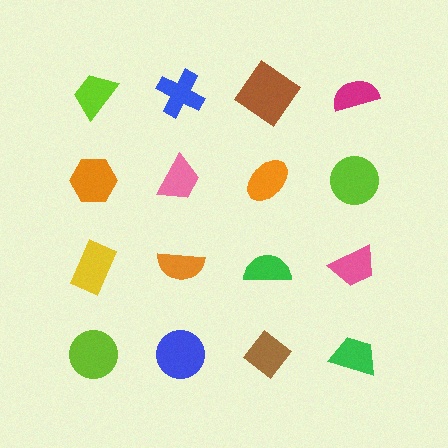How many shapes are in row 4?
4 shapes.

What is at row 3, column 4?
A pink trapezoid.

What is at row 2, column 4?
A lime circle.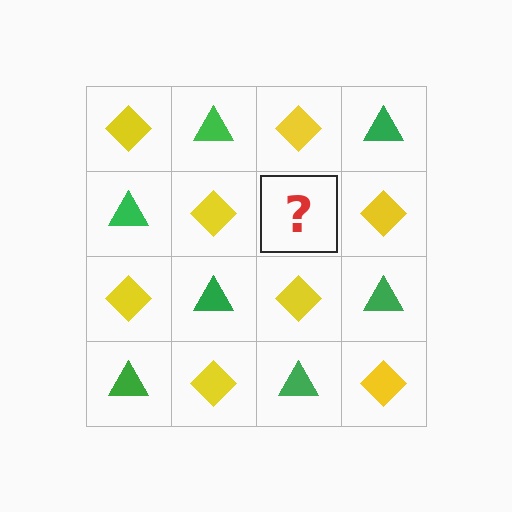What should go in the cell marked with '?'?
The missing cell should contain a green triangle.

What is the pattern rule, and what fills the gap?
The rule is that it alternates yellow diamond and green triangle in a checkerboard pattern. The gap should be filled with a green triangle.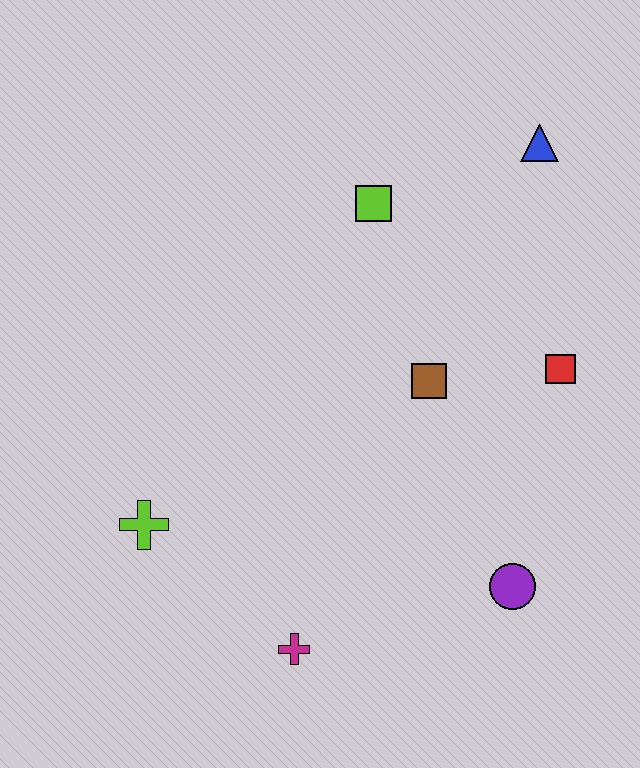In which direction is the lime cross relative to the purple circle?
The lime cross is to the left of the purple circle.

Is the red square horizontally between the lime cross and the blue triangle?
No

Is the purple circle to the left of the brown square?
No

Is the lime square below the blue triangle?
Yes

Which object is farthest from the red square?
The lime cross is farthest from the red square.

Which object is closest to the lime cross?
The magenta cross is closest to the lime cross.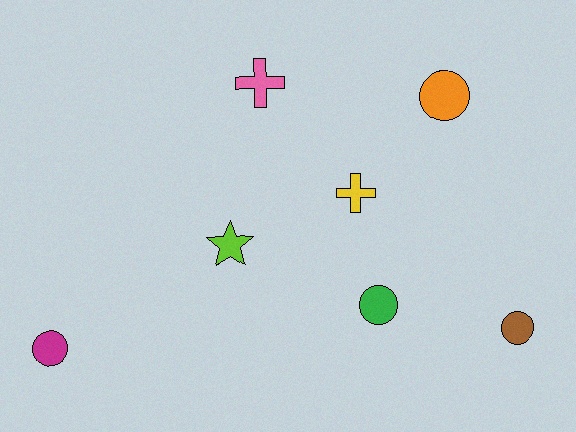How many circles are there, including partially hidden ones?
There are 4 circles.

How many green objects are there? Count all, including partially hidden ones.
There is 1 green object.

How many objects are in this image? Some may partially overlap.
There are 7 objects.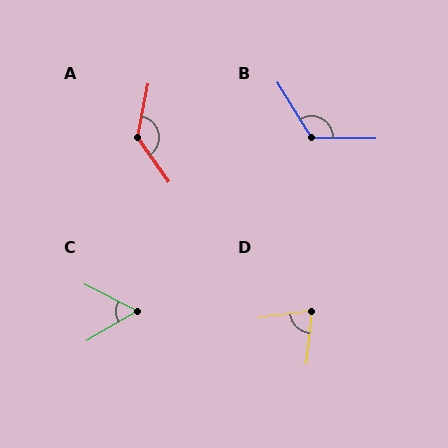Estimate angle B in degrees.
Approximately 122 degrees.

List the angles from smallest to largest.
C (57°), D (77°), B (122°), A (134°).